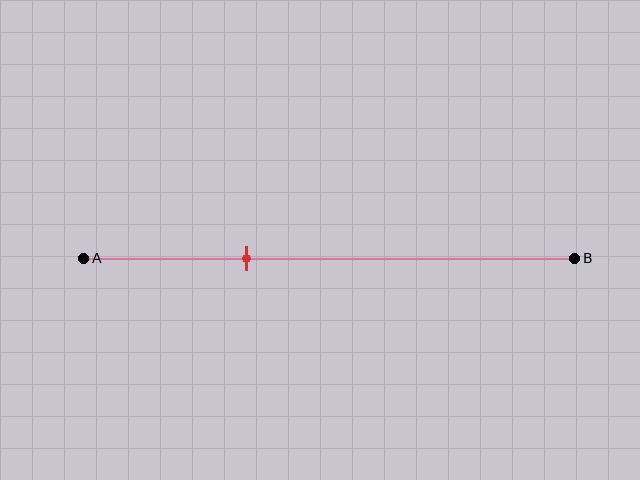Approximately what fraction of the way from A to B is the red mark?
The red mark is approximately 35% of the way from A to B.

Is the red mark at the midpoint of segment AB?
No, the mark is at about 35% from A, not at the 50% midpoint.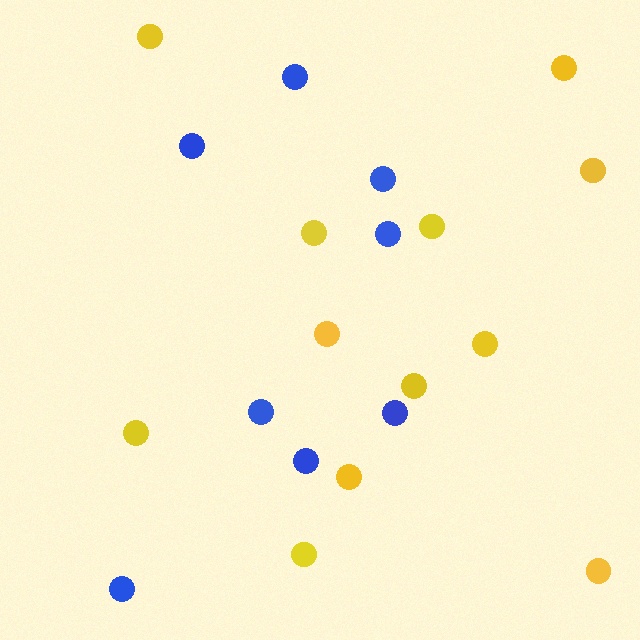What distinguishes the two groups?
There are 2 groups: one group of yellow circles (12) and one group of blue circles (8).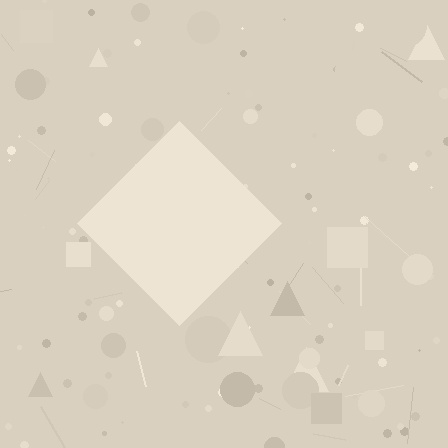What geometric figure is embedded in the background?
A diamond is embedded in the background.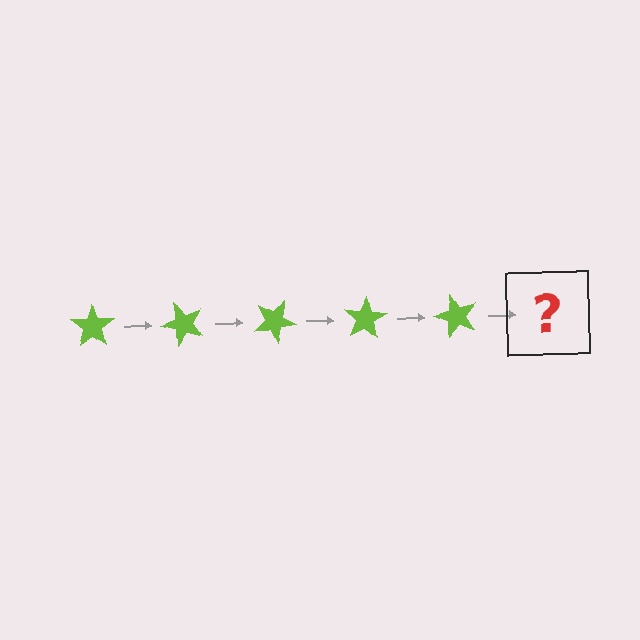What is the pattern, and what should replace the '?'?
The pattern is that the star rotates 50 degrees each step. The '?' should be a lime star rotated 250 degrees.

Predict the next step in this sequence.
The next step is a lime star rotated 250 degrees.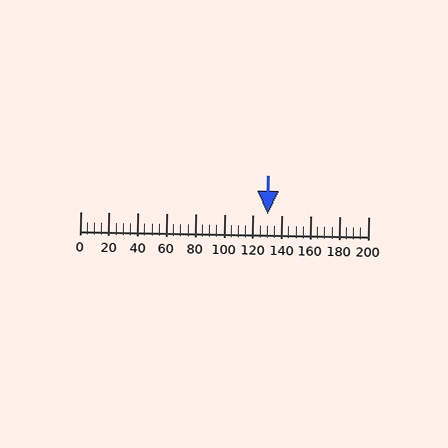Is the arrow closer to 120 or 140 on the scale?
The arrow is closer to 120.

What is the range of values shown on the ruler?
The ruler shows values from 0 to 200.